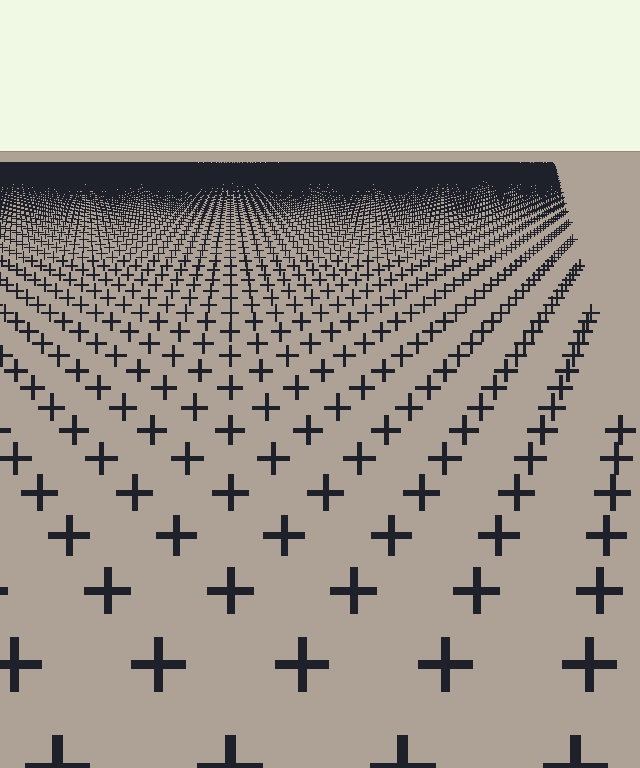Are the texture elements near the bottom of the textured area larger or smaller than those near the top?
Larger. Near the bottom, elements are closer to the viewer and appear at a bigger on-screen size.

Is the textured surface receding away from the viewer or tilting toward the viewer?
The surface is receding away from the viewer. Texture elements get smaller and denser toward the top.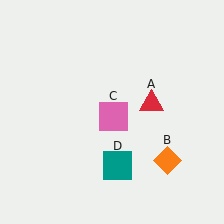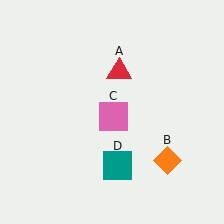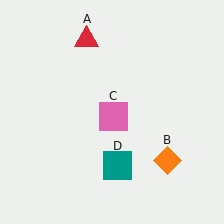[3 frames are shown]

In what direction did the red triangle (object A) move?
The red triangle (object A) moved up and to the left.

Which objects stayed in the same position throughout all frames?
Orange diamond (object B) and pink square (object C) and teal square (object D) remained stationary.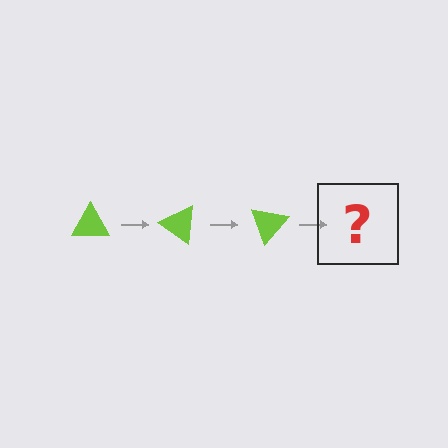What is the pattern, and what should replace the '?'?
The pattern is that the triangle rotates 35 degrees each step. The '?' should be a lime triangle rotated 105 degrees.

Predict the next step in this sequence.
The next step is a lime triangle rotated 105 degrees.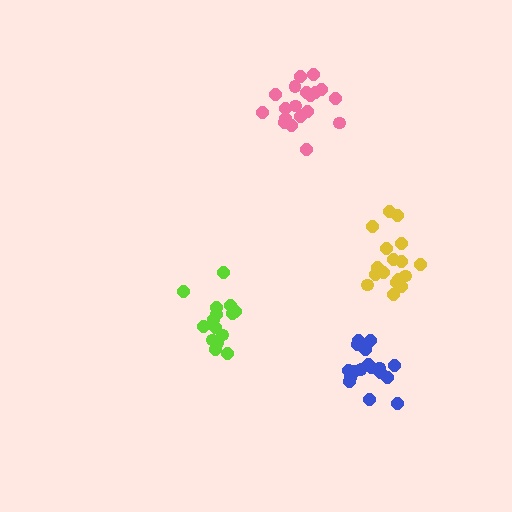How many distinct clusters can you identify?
There are 4 distinct clusters.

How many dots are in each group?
Group 1: 19 dots, Group 2: 17 dots, Group 3: 15 dots, Group 4: 17 dots (68 total).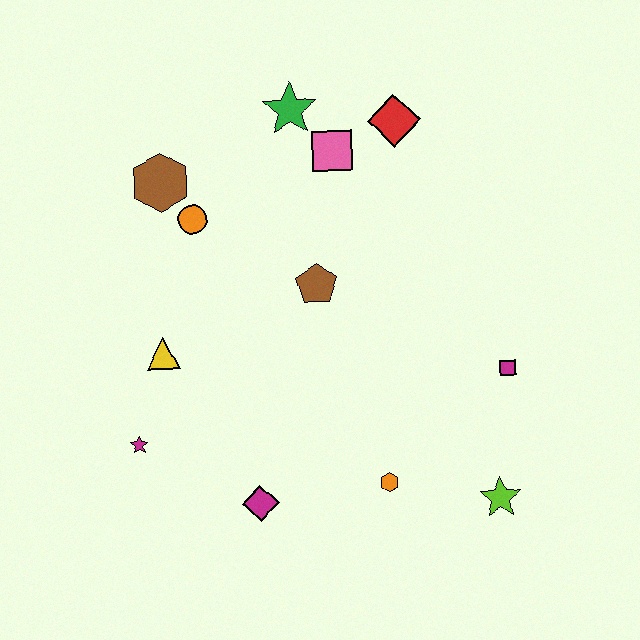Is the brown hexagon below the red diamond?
Yes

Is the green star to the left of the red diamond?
Yes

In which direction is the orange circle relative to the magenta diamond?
The orange circle is above the magenta diamond.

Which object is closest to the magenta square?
The lime star is closest to the magenta square.